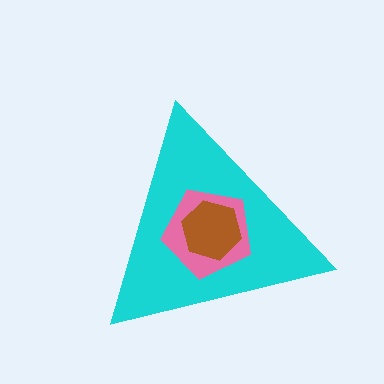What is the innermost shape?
The brown hexagon.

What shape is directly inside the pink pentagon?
The brown hexagon.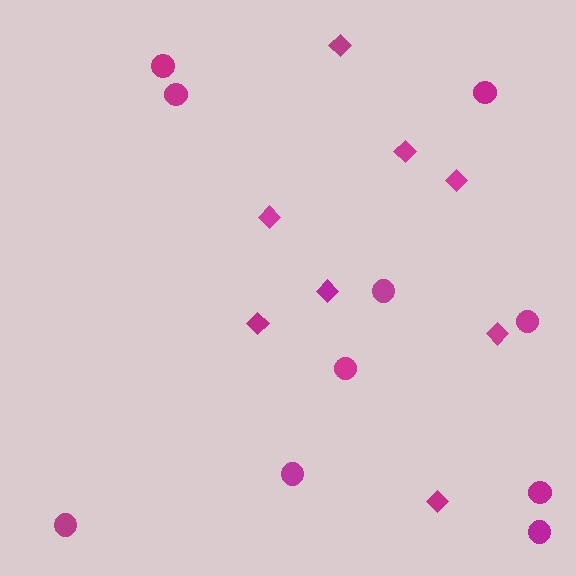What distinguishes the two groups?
There are 2 groups: one group of diamonds (8) and one group of circles (10).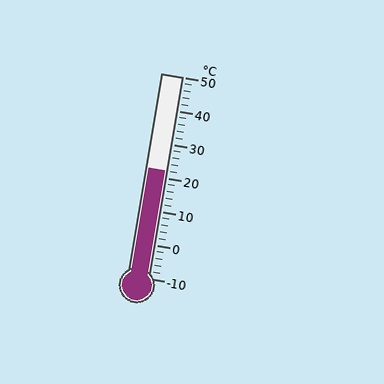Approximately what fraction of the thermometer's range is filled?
The thermometer is filled to approximately 55% of its range.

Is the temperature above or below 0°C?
The temperature is above 0°C.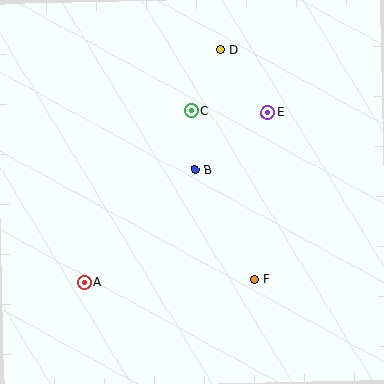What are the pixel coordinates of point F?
Point F is at (254, 280).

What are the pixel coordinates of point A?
Point A is at (84, 283).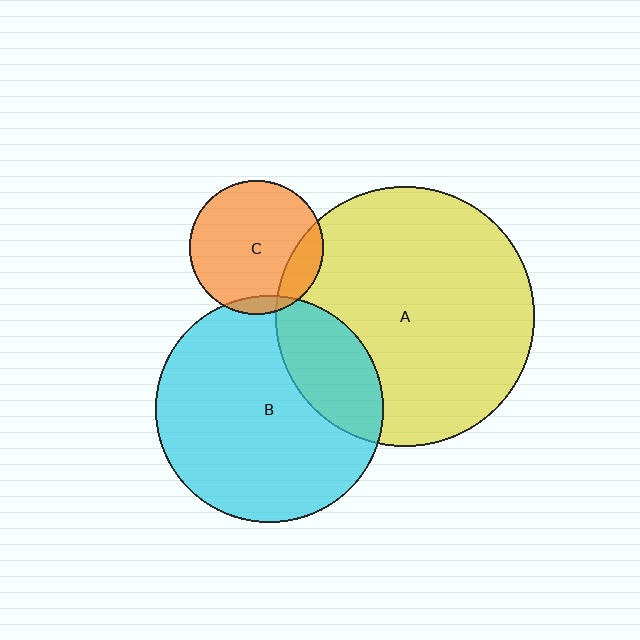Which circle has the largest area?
Circle A (yellow).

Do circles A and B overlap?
Yes.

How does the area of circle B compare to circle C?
Approximately 2.9 times.